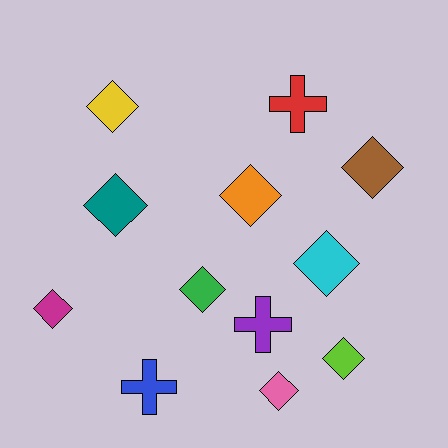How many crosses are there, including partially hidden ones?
There are 3 crosses.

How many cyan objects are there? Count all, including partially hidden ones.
There is 1 cyan object.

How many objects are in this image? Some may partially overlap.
There are 12 objects.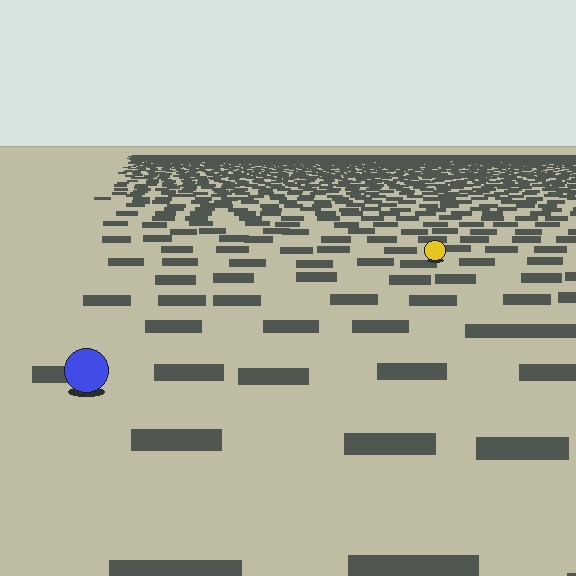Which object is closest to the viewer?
The blue circle is closest. The texture marks near it are larger and more spread out.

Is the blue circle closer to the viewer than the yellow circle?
Yes. The blue circle is closer — you can tell from the texture gradient: the ground texture is coarser near it.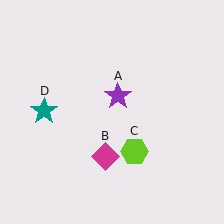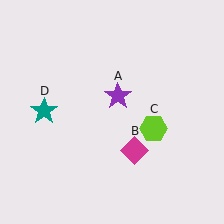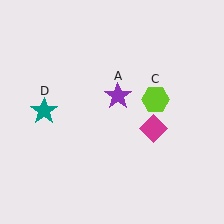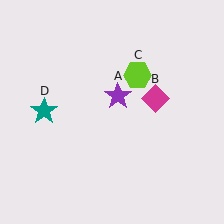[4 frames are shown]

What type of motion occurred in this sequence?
The magenta diamond (object B), lime hexagon (object C) rotated counterclockwise around the center of the scene.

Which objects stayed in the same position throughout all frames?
Purple star (object A) and teal star (object D) remained stationary.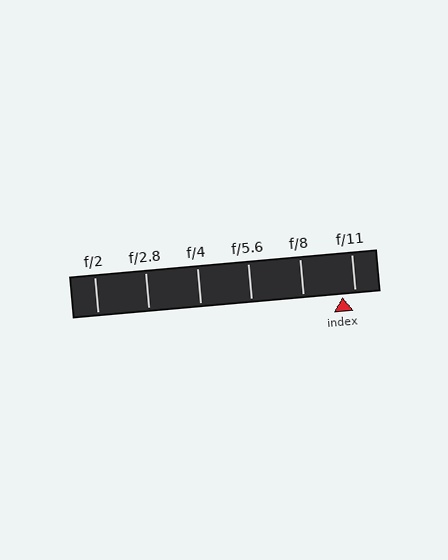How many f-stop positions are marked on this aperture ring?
There are 6 f-stop positions marked.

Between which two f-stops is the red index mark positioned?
The index mark is between f/8 and f/11.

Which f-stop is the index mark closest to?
The index mark is closest to f/11.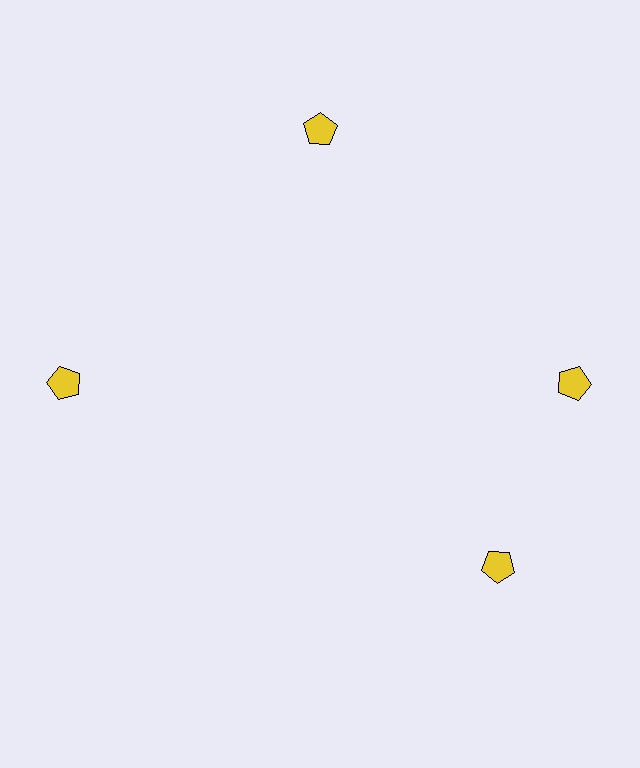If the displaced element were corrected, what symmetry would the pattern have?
It would have 4-fold rotational symmetry — the pattern would map onto itself every 90 degrees.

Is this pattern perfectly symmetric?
No. The 4 yellow pentagons are arranged in a ring, but one element near the 6 o'clock position is rotated out of alignment along the ring, breaking the 4-fold rotational symmetry.